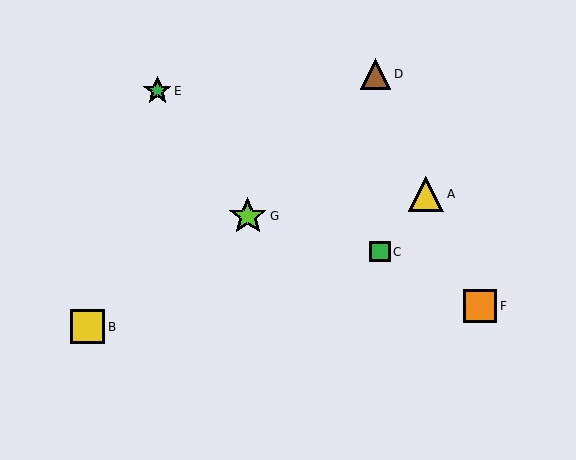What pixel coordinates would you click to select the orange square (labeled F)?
Click at (480, 306) to select the orange square F.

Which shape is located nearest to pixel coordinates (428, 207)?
The yellow triangle (labeled A) at (426, 194) is nearest to that location.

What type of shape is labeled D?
Shape D is a brown triangle.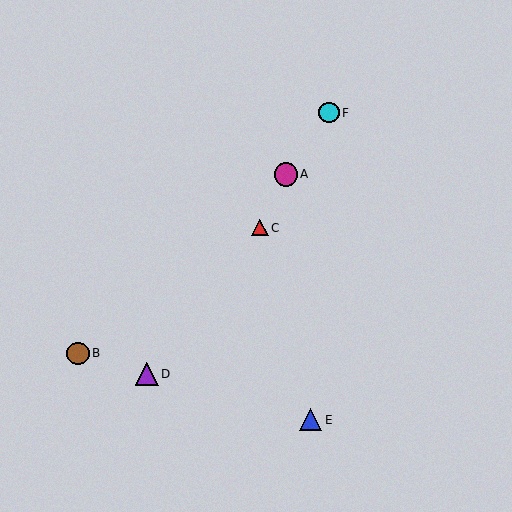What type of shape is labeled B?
Shape B is a brown circle.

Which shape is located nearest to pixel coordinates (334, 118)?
The cyan circle (labeled F) at (329, 113) is nearest to that location.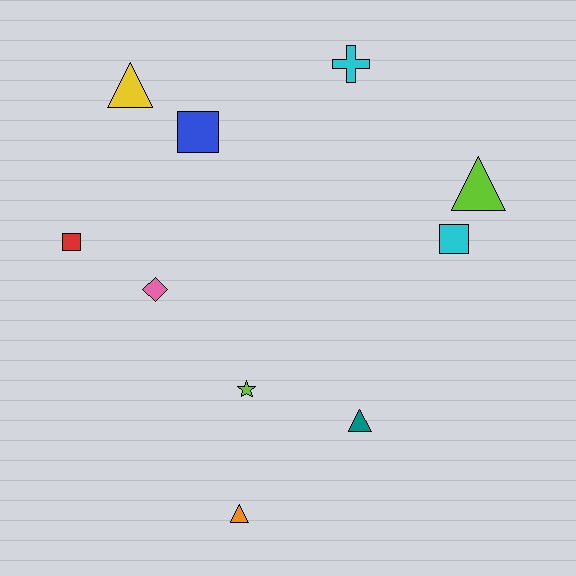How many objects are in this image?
There are 10 objects.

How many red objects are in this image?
There is 1 red object.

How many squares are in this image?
There are 3 squares.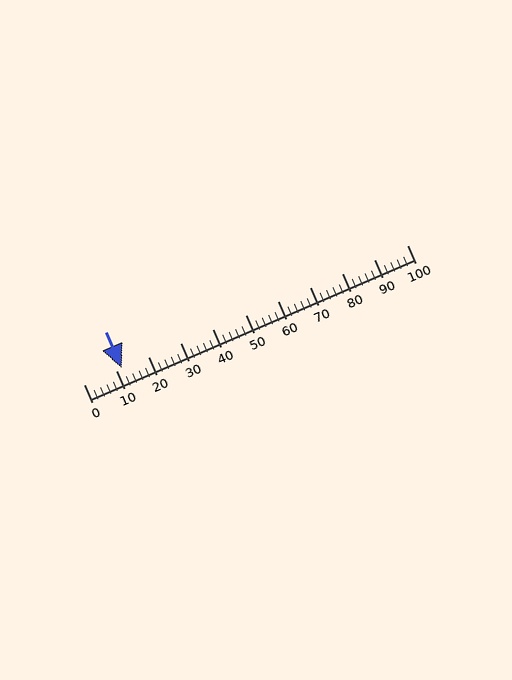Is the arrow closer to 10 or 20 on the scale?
The arrow is closer to 10.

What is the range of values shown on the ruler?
The ruler shows values from 0 to 100.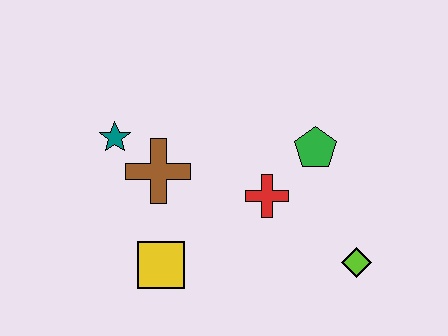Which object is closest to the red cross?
The green pentagon is closest to the red cross.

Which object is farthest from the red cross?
The teal star is farthest from the red cross.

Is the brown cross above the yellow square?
Yes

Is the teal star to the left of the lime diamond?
Yes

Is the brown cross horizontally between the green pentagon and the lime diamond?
No